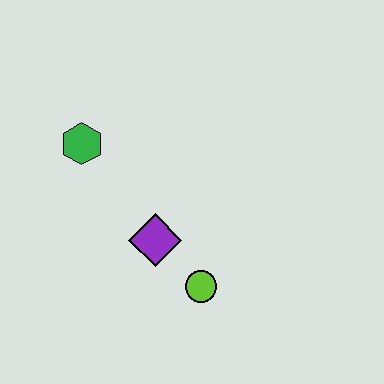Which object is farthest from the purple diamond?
The green hexagon is farthest from the purple diamond.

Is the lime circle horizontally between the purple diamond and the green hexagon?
No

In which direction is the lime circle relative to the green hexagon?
The lime circle is below the green hexagon.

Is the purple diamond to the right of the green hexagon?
Yes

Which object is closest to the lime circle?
The purple diamond is closest to the lime circle.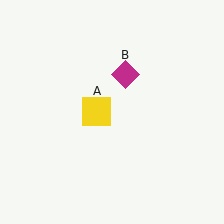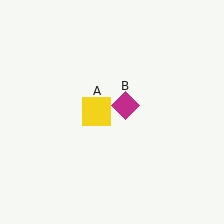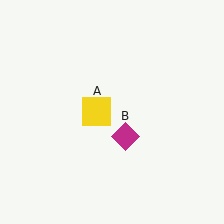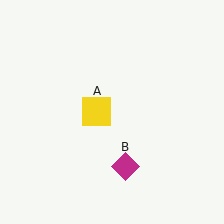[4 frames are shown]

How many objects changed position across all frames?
1 object changed position: magenta diamond (object B).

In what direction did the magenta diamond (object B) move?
The magenta diamond (object B) moved down.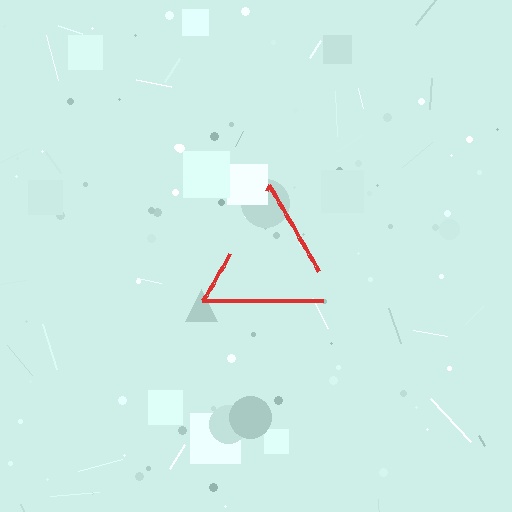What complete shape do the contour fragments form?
The contour fragments form a triangle.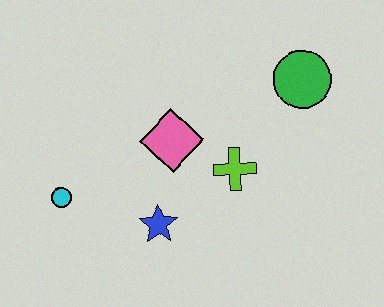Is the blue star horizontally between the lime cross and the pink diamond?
No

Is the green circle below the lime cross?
No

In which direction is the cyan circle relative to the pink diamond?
The cyan circle is to the left of the pink diamond.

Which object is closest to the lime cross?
The pink diamond is closest to the lime cross.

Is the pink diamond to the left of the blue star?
No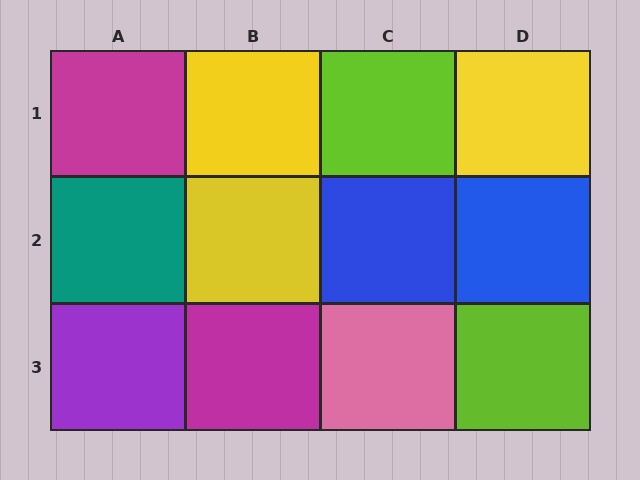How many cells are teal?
1 cell is teal.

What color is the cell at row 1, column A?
Magenta.